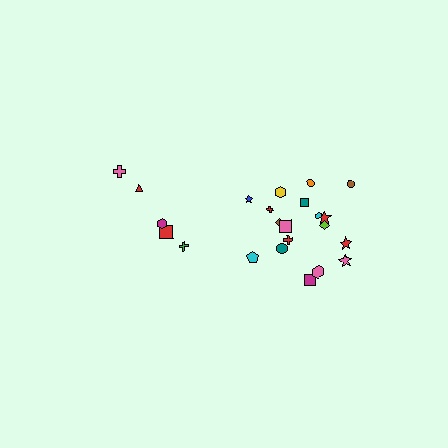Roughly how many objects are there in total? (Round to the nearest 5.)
Roughly 25 objects in total.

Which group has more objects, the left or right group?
The right group.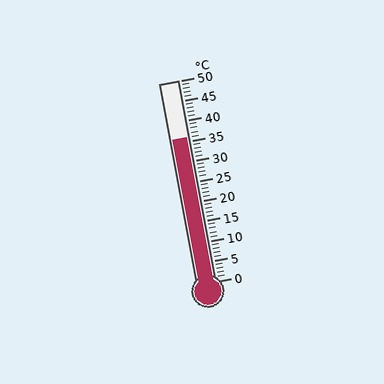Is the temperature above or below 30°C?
The temperature is above 30°C.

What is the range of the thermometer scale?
The thermometer scale ranges from 0°C to 50°C.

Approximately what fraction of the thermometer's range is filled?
The thermometer is filled to approximately 70% of its range.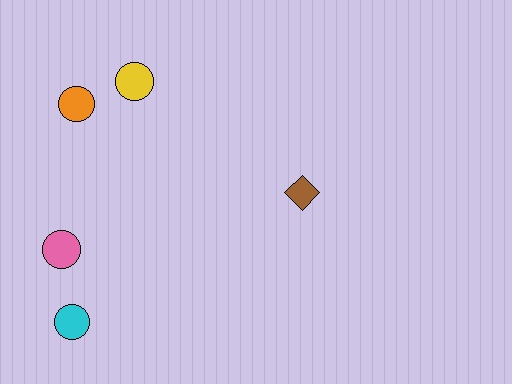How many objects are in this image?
There are 5 objects.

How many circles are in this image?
There are 4 circles.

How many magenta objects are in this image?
There are no magenta objects.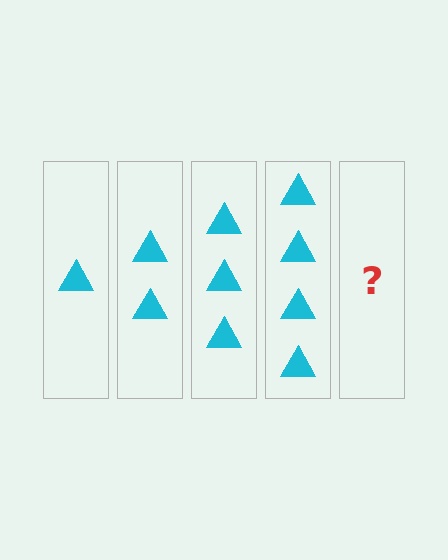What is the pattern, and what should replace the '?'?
The pattern is that each step adds one more triangle. The '?' should be 5 triangles.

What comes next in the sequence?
The next element should be 5 triangles.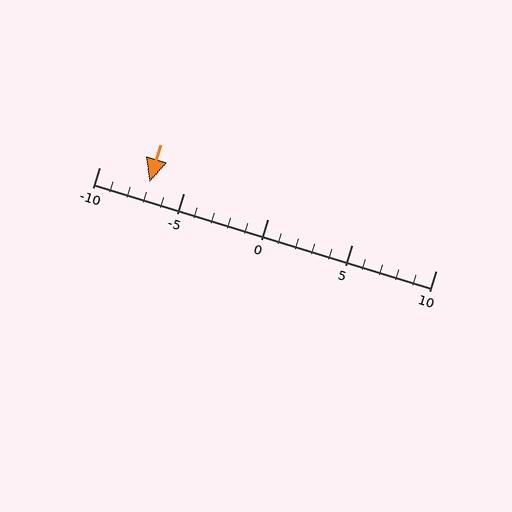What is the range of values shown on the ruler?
The ruler shows values from -10 to 10.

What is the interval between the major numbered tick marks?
The major tick marks are spaced 5 units apart.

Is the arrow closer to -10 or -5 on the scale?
The arrow is closer to -5.